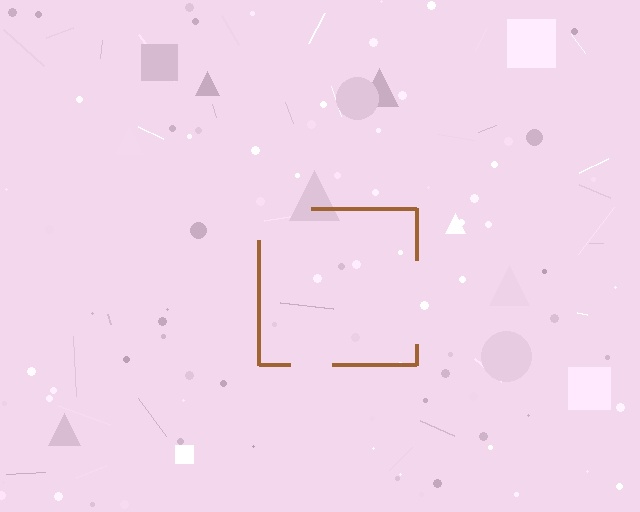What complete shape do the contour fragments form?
The contour fragments form a square.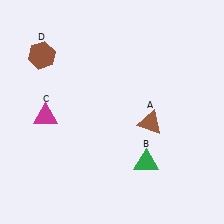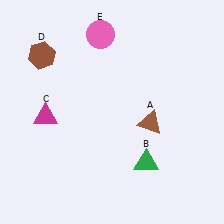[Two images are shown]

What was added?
A pink circle (E) was added in Image 2.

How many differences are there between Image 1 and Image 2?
There is 1 difference between the two images.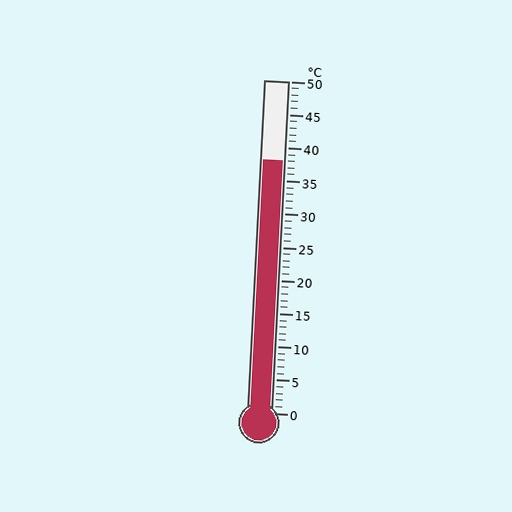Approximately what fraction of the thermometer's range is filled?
The thermometer is filled to approximately 75% of its range.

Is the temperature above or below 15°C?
The temperature is above 15°C.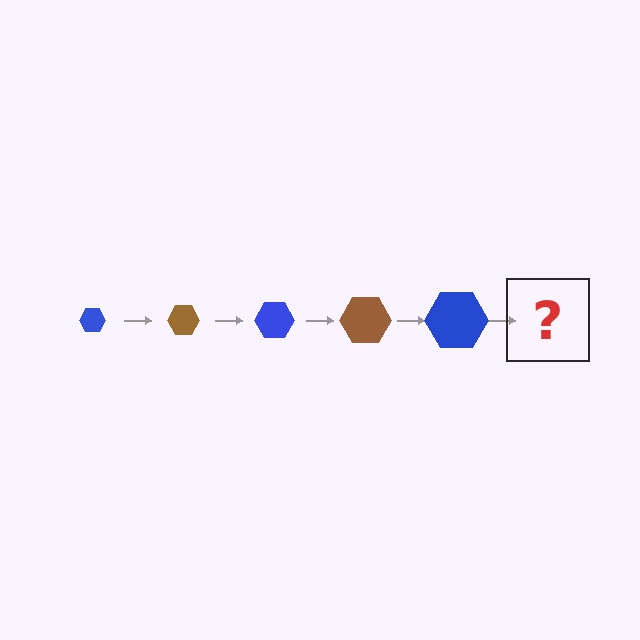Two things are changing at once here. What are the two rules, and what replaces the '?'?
The two rules are that the hexagon grows larger each step and the color cycles through blue and brown. The '?' should be a brown hexagon, larger than the previous one.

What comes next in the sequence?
The next element should be a brown hexagon, larger than the previous one.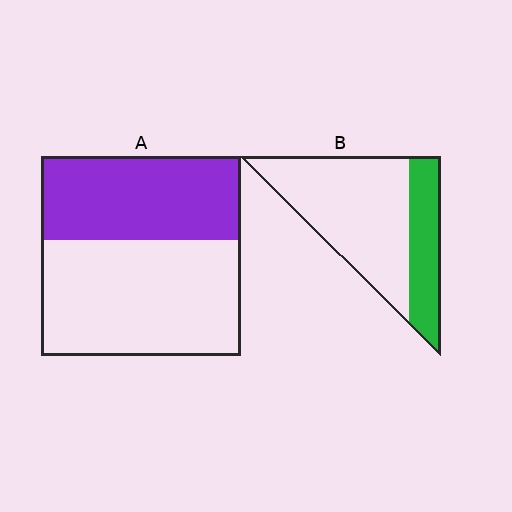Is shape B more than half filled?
No.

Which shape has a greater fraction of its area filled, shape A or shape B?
Shape A.